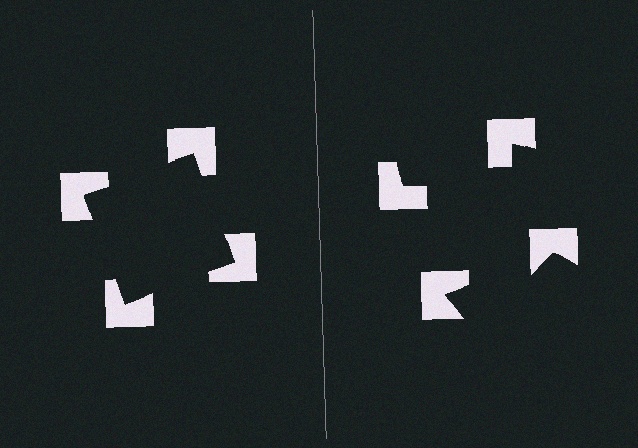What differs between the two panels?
The notched squares are positioned identically on both sides; only the wedge orientations differ. On the left they align to a square; on the right they are misaligned.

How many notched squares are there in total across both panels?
8 — 4 on each side.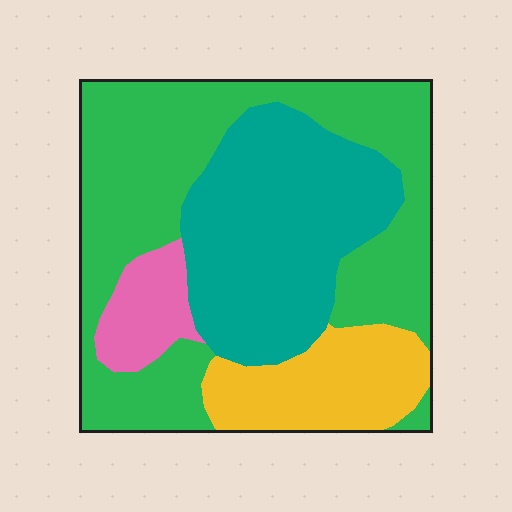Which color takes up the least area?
Pink, at roughly 5%.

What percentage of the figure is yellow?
Yellow takes up about one sixth (1/6) of the figure.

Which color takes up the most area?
Green, at roughly 45%.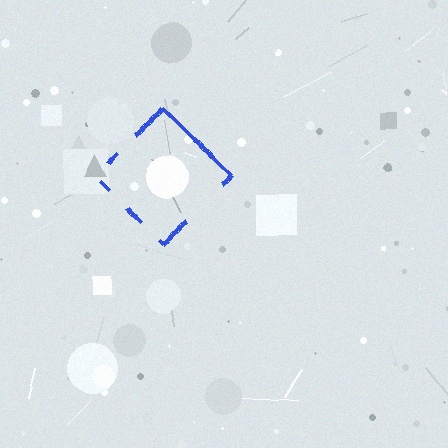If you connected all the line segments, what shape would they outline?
They would outline a diamond.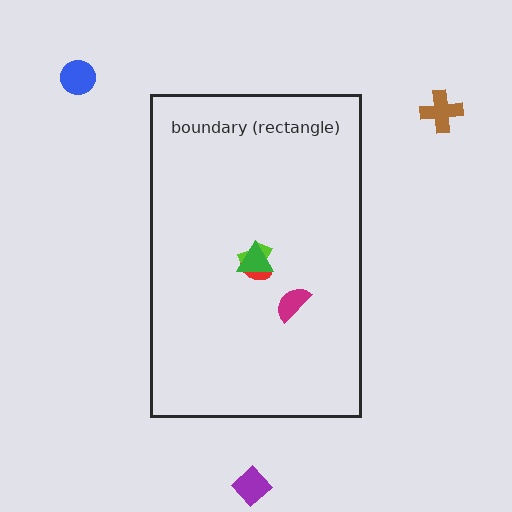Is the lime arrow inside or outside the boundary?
Inside.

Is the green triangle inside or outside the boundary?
Inside.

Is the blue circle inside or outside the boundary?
Outside.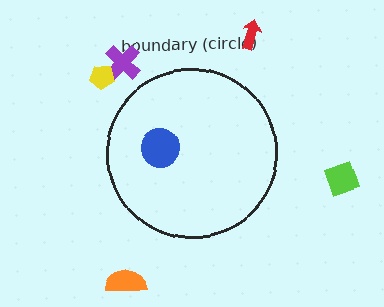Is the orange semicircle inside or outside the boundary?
Outside.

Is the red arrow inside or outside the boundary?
Outside.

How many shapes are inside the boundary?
1 inside, 5 outside.